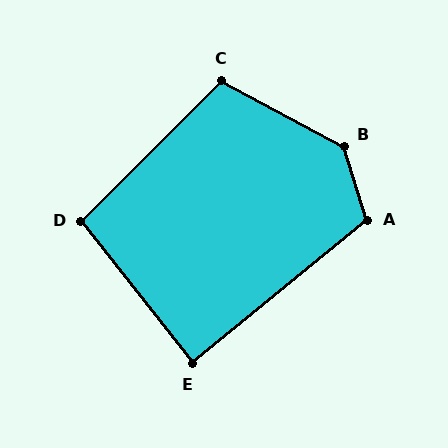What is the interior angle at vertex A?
Approximately 112 degrees (obtuse).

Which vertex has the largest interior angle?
B, at approximately 135 degrees.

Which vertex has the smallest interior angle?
E, at approximately 89 degrees.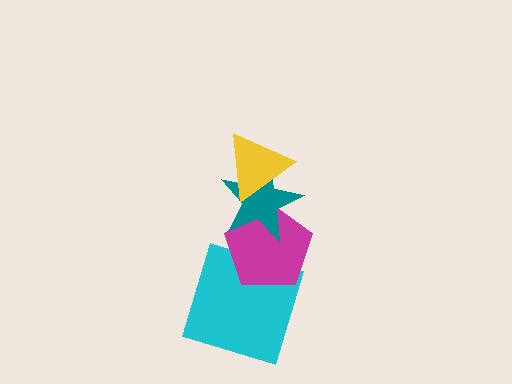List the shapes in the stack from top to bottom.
From top to bottom: the yellow triangle, the teal star, the magenta pentagon, the cyan square.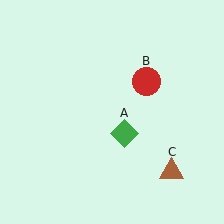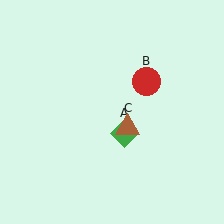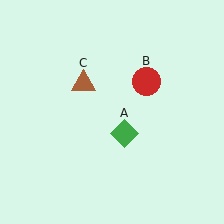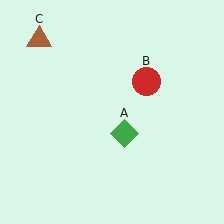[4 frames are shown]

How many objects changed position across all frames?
1 object changed position: brown triangle (object C).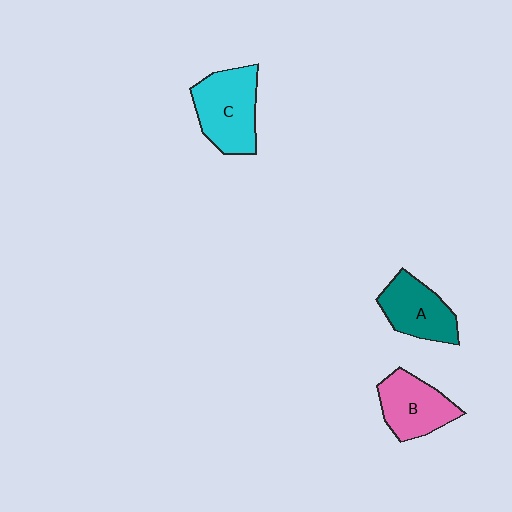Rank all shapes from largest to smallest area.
From largest to smallest: C (cyan), B (pink), A (teal).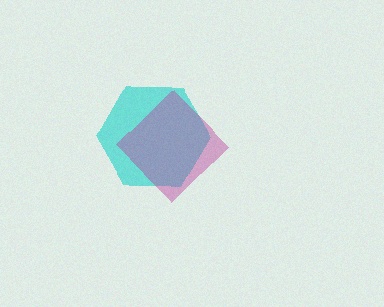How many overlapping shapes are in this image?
There are 2 overlapping shapes in the image.